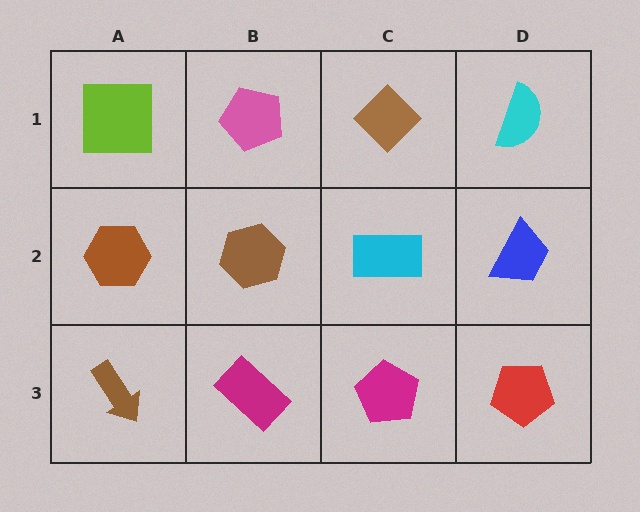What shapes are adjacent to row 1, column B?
A brown hexagon (row 2, column B), a lime square (row 1, column A), a brown diamond (row 1, column C).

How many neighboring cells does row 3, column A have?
2.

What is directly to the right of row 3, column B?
A magenta pentagon.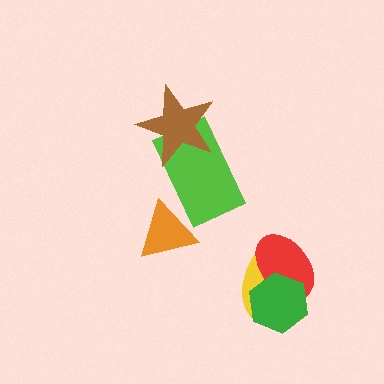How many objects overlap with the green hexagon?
2 objects overlap with the green hexagon.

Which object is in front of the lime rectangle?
The brown star is in front of the lime rectangle.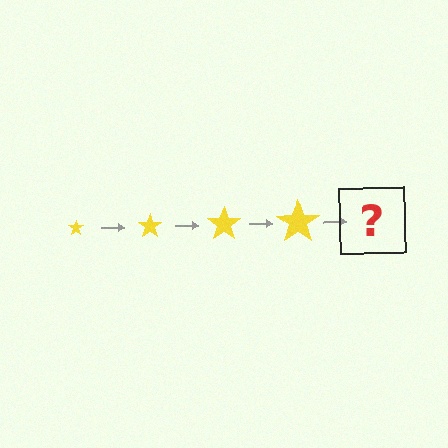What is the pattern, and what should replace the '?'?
The pattern is that the star gets progressively larger each step. The '?' should be a yellow star, larger than the previous one.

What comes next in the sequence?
The next element should be a yellow star, larger than the previous one.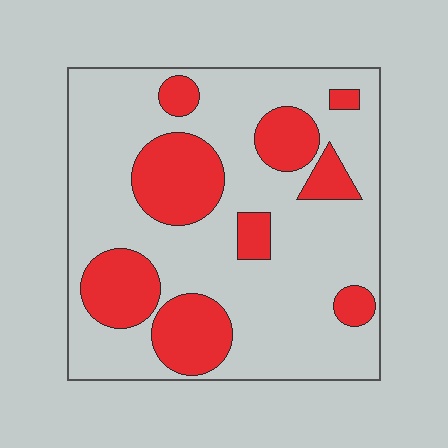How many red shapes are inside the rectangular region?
9.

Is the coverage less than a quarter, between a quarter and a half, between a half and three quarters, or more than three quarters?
Between a quarter and a half.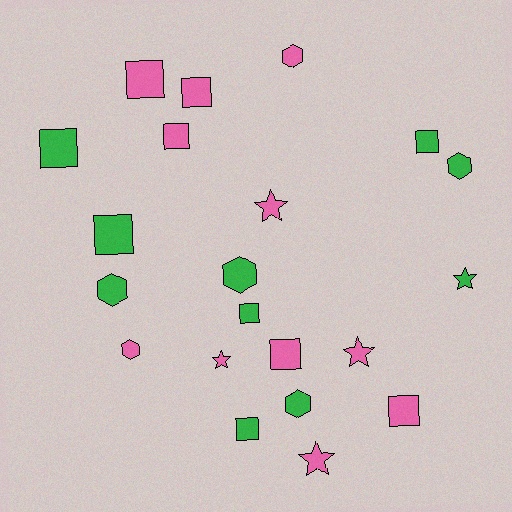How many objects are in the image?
There are 21 objects.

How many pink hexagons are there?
There are 2 pink hexagons.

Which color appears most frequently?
Pink, with 11 objects.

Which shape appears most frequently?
Square, with 10 objects.